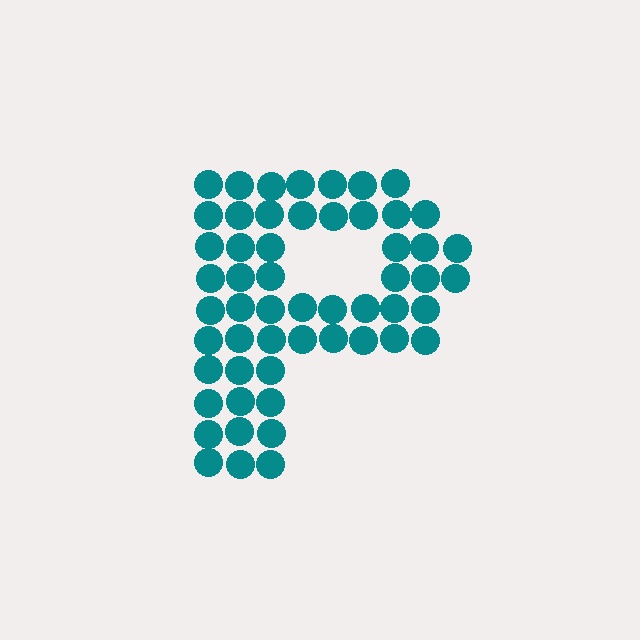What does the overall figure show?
The overall figure shows the letter P.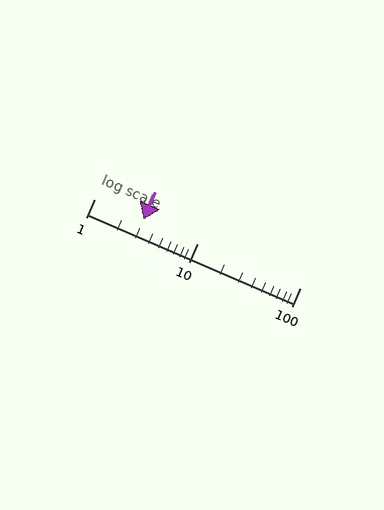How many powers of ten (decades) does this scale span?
The scale spans 2 decades, from 1 to 100.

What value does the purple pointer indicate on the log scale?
The pointer indicates approximately 3.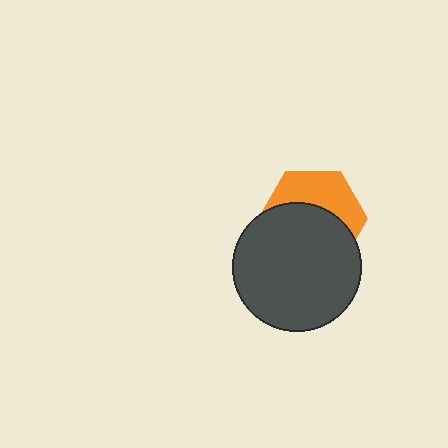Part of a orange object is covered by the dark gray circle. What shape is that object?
It is a hexagon.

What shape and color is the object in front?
The object in front is a dark gray circle.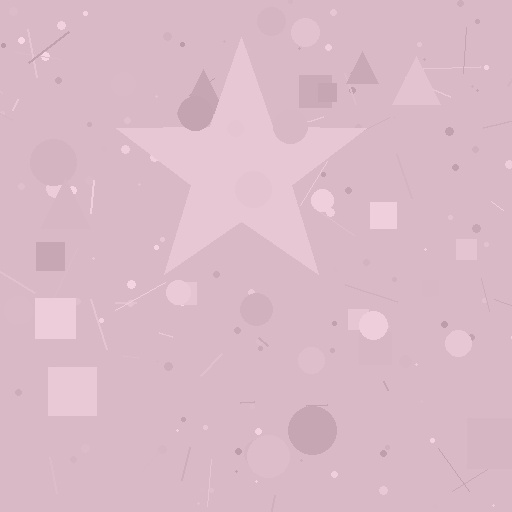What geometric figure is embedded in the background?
A star is embedded in the background.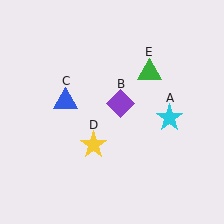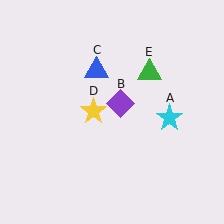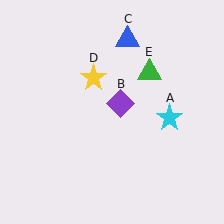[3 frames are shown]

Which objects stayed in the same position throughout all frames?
Cyan star (object A) and purple diamond (object B) and green triangle (object E) remained stationary.